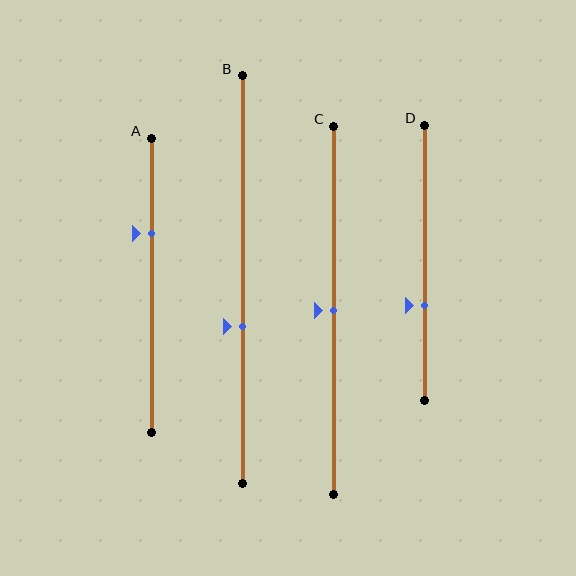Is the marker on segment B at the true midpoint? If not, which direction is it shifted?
No, the marker on segment B is shifted downward by about 11% of the segment length.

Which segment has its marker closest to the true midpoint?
Segment C has its marker closest to the true midpoint.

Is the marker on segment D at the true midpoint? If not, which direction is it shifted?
No, the marker on segment D is shifted downward by about 15% of the segment length.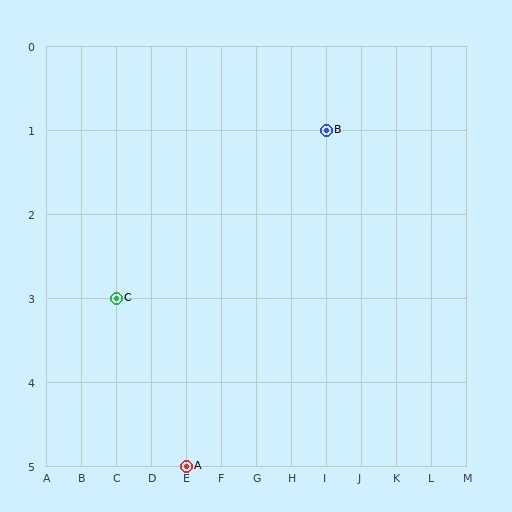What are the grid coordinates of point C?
Point C is at grid coordinates (C, 3).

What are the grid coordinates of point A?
Point A is at grid coordinates (E, 5).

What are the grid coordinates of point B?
Point B is at grid coordinates (I, 1).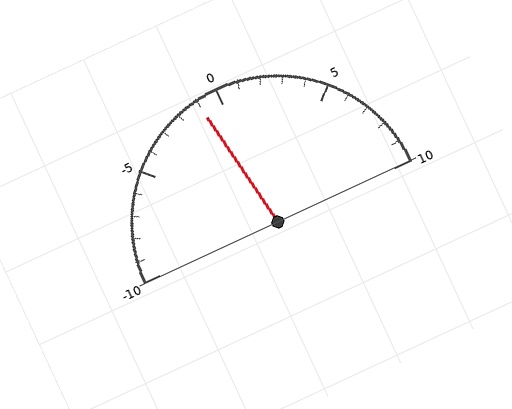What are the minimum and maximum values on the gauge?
The gauge ranges from -10 to 10.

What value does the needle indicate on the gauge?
The needle indicates approximately -1.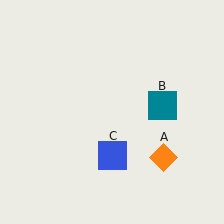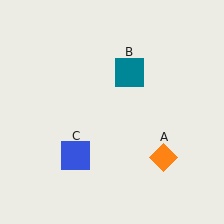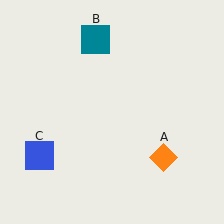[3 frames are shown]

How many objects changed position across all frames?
2 objects changed position: teal square (object B), blue square (object C).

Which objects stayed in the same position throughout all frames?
Orange diamond (object A) remained stationary.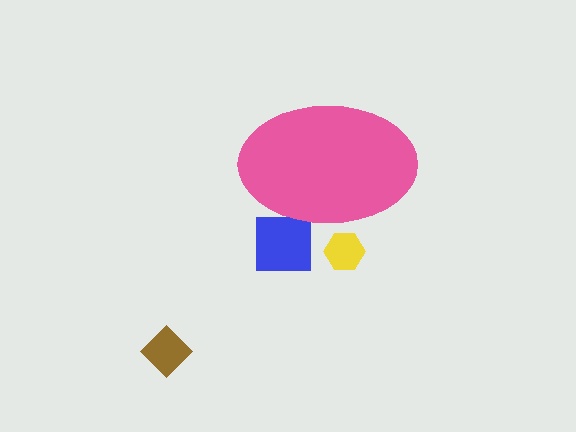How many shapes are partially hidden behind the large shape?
2 shapes are partially hidden.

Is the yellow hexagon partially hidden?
Yes, the yellow hexagon is partially hidden behind the pink ellipse.